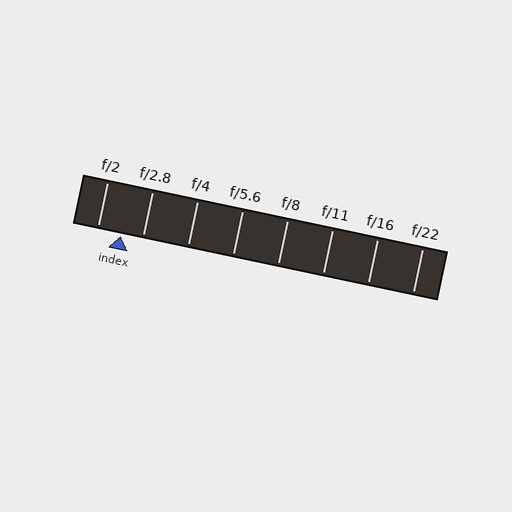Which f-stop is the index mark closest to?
The index mark is closest to f/2.8.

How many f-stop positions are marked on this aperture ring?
There are 8 f-stop positions marked.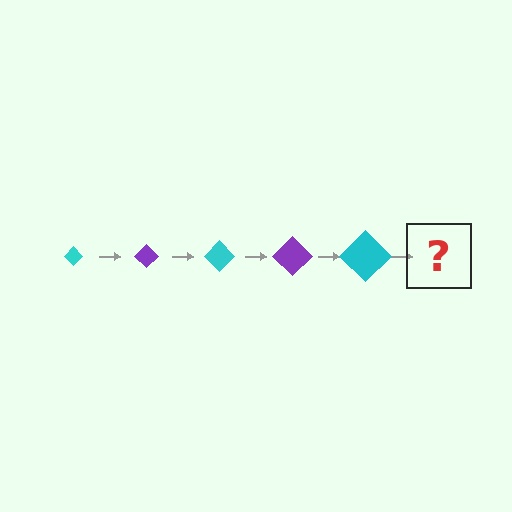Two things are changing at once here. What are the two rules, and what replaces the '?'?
The two rules are that the diamond grows larger each step and the color cycles through cyan and purple. The '?' should be a purple diamond, larger than the previous one.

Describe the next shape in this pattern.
It should be a purple diamond, larger than the previous one.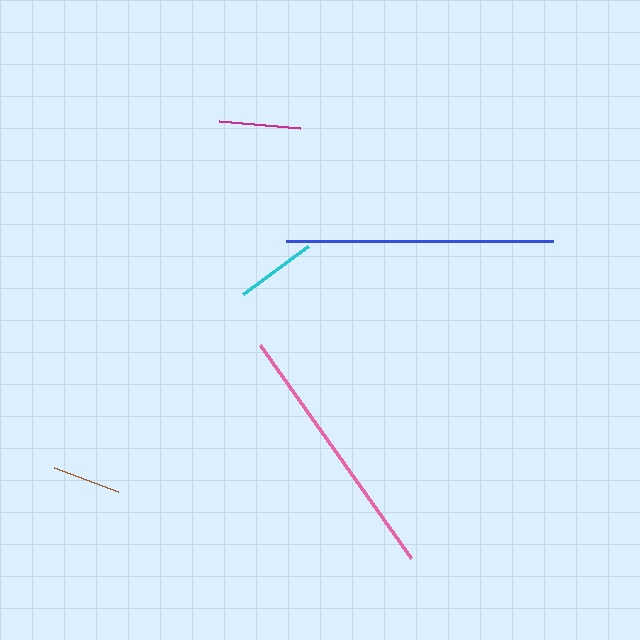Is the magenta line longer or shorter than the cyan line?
The magenta line is longer than the cyan line.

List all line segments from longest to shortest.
From longest to shortest: blue, pink, magenta, cyan, brown.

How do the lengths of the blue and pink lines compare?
The blue and pink lines are approximately the same length.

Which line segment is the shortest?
The brown line is the shortest at approximately 69 pixels.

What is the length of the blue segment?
The blue segment is approximately 267 pixels long.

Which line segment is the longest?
The blue line is the longest at approximately 267 pixels.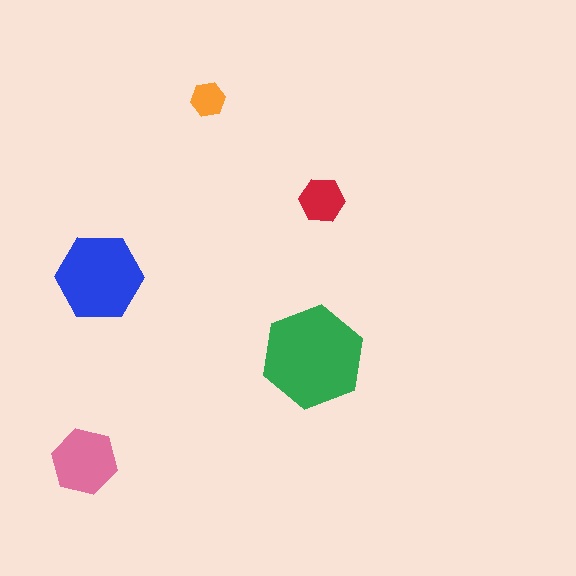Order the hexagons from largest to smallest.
the green one, the blue one, the pink one, the red one, the orange one.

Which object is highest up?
The orange hexagon is topmost.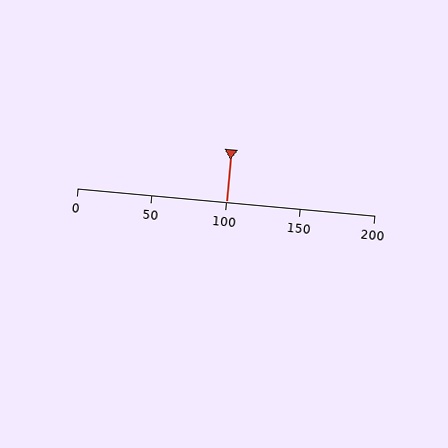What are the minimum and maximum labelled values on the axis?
The axis runs from 0 to 200.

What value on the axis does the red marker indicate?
The marker indicates approximately 100.